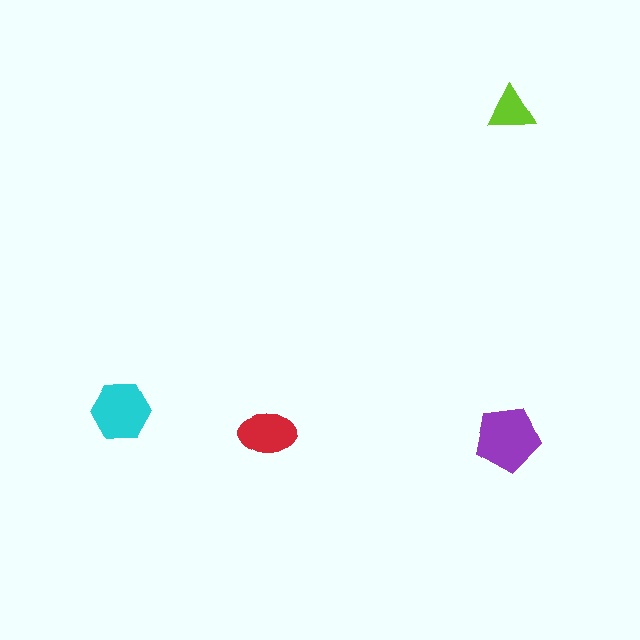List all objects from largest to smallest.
The purple pentagon, the cyan hexagon, the red ellipse, the lime triangle.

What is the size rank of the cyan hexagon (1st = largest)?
2nd.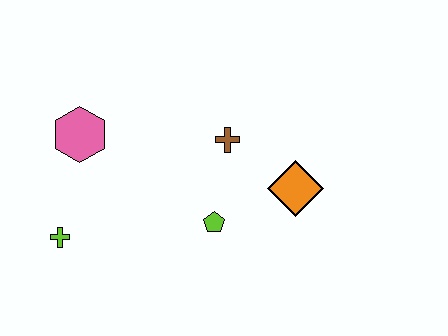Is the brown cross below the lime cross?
No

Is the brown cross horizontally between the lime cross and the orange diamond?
Yes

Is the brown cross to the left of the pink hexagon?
No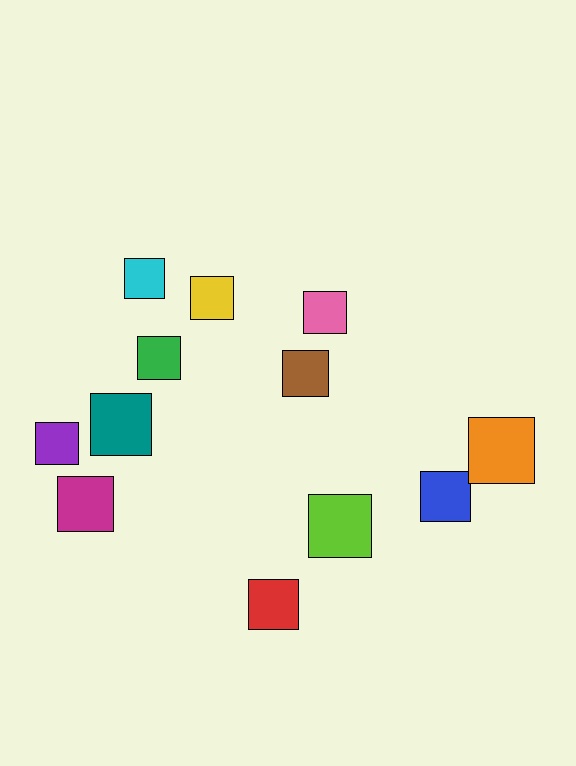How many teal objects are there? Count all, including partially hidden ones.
There is 1 teal object.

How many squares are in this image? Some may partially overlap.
There are 12 squares.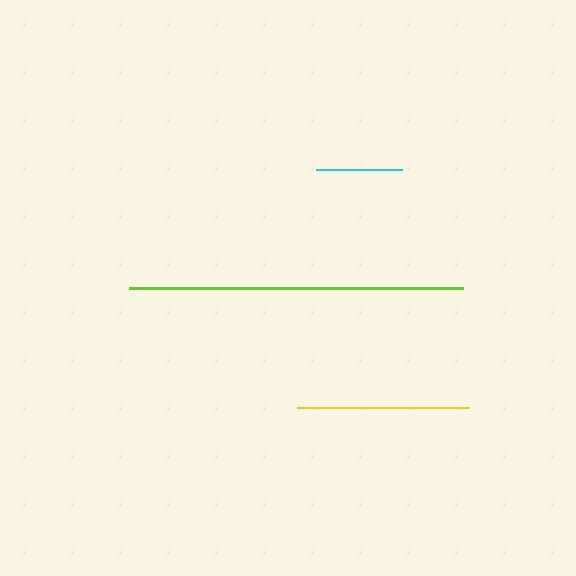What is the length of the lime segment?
The lime segment is approximately 334 pixels long.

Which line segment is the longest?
The lime line is the longest at approximately 334 pixels.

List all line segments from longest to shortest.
From longest to shortest: lime, yellow, cyan.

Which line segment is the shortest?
The cyan line is the shortest at approximately 86 pixels.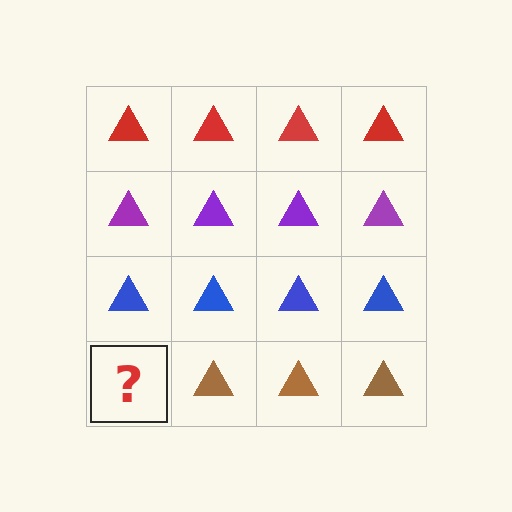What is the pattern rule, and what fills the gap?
The rule is that each row has a consistent color. The gap should be filled with a brown triangle.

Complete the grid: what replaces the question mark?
The question mark should be replaced with a brown triangle.